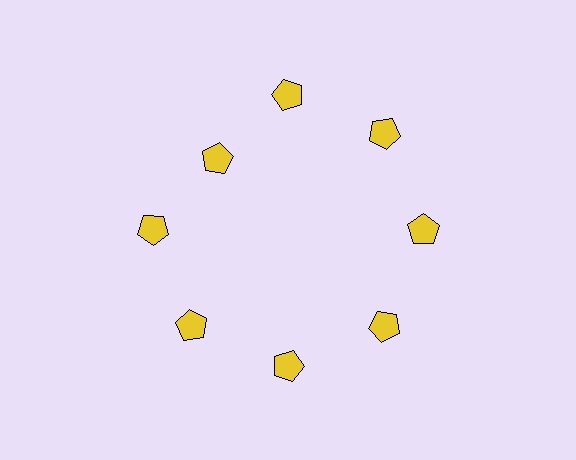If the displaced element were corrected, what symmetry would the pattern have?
It would have 8-fold rotational symmetry — the pattern would map onto itself every 45 degrees.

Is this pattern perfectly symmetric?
No. The 8 yellow pentagons are arranged in a ring, but one element near the 10 o'clock position is pulled inward toward the center, breaking the 8-fold rotational symmetry.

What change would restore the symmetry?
The symmetry would be restored by moving it outward, back onto the ring so that all 8 pentagons sit at equal angles and equal distance from the center.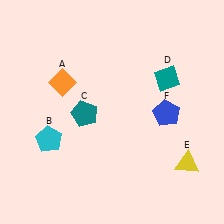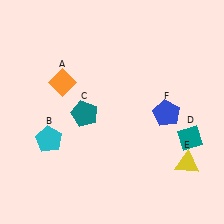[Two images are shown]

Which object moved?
The teal diamond (D) moved down.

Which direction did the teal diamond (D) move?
The teal diamond (D) moved down.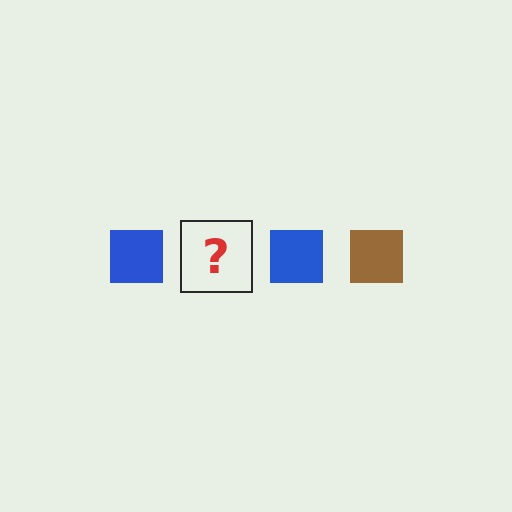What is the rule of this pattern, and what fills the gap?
The rule is that the pattern cycles through blue, brown squares. The gap should be filled with a brown square.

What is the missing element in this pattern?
The missing element is a brown square.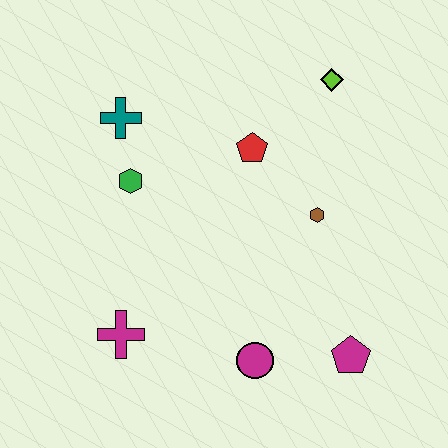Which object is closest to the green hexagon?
The teal cross is closest to the green hexagon.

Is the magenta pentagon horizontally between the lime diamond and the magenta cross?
No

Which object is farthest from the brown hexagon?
The magenta cross is farthest from the brown hexagon.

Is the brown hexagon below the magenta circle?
No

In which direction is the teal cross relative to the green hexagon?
The teal cross is above the green hexagon.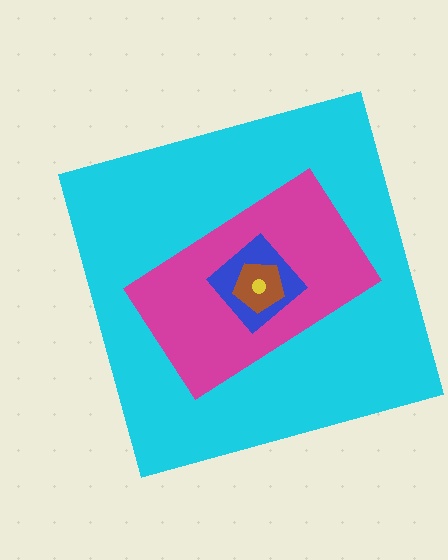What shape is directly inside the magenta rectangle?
The blue diamond.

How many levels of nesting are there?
5.